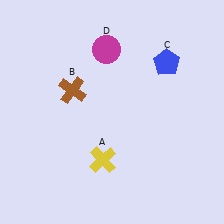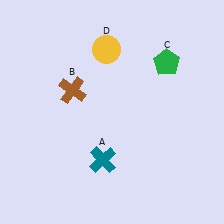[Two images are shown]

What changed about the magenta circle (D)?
In Image 1, D is magenta. In Image 2, it changed to yellow.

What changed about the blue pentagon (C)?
In Image 1, C is blue. In Image 2, it changed to green.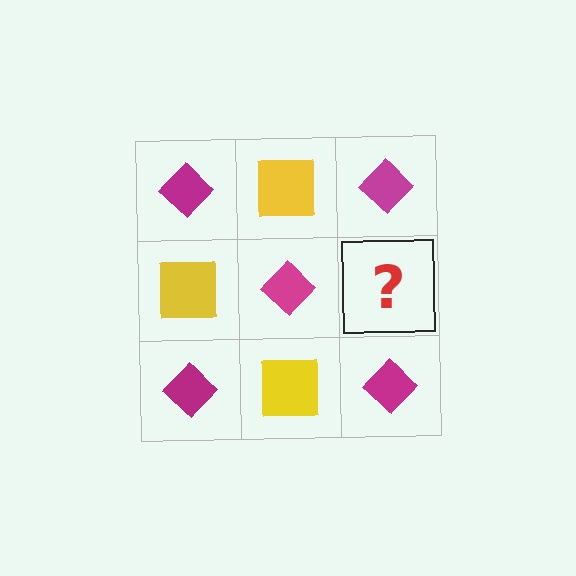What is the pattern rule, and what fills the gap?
The rule is that it alternates magenta diamond and yellow square in a checkerboard pattern. The gap should be filled with a yellow square.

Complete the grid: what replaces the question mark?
The question mark should be replaced with a yellow square.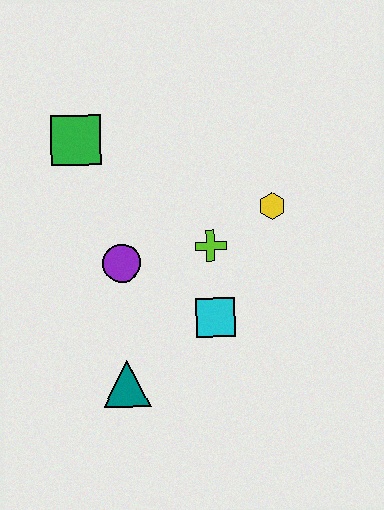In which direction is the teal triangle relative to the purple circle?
The teal triangle is below the purple circle.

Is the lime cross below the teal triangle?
No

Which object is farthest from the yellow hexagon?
The teal triangle is farthest from the yellow hexagon.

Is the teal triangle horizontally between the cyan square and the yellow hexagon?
No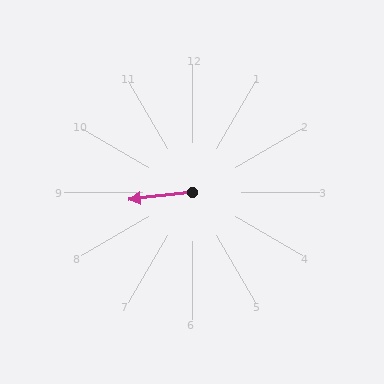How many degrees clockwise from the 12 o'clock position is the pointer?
Approximately 264 degrees.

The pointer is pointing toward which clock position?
Roughly 9 o'clock.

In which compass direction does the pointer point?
West.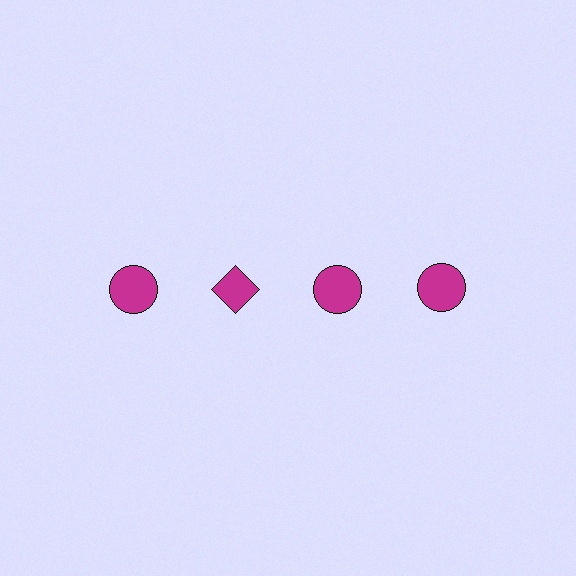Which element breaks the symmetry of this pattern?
The magenta diamond in the top row, second from left column breaks the symmetry. All other shapes are magenta circles.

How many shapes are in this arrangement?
There are 4 shapes arranged in a grid pattern.